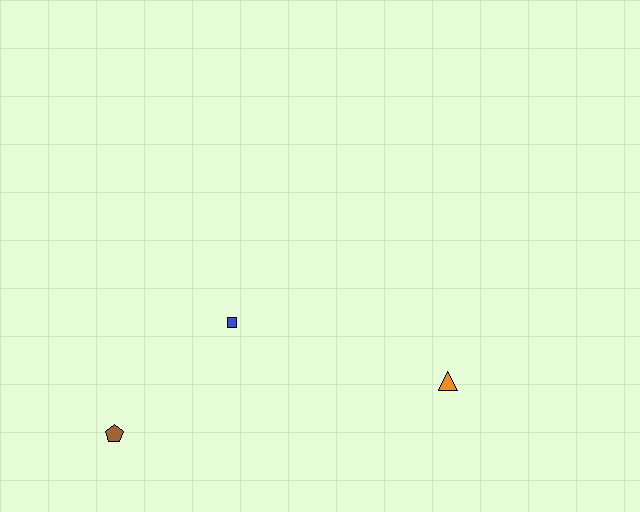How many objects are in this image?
There are 3 objects.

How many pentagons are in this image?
There is 1 pentagon.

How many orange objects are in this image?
There is 1 orange object.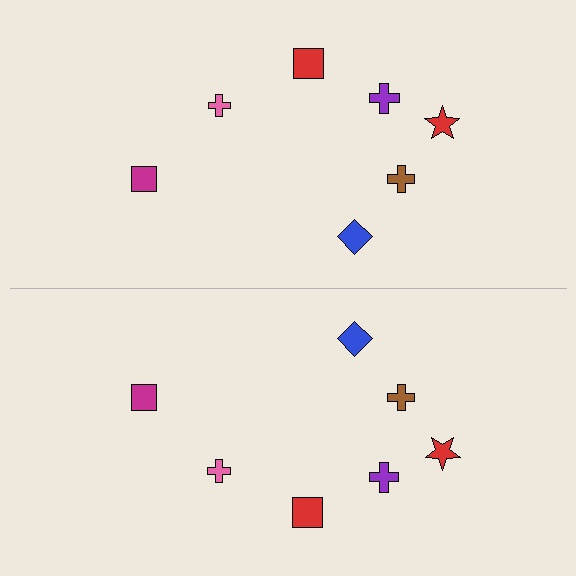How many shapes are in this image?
There are 14 shapes in this image.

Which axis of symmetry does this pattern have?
The pattern has a horizontal axis of symmetry running through the center of the image.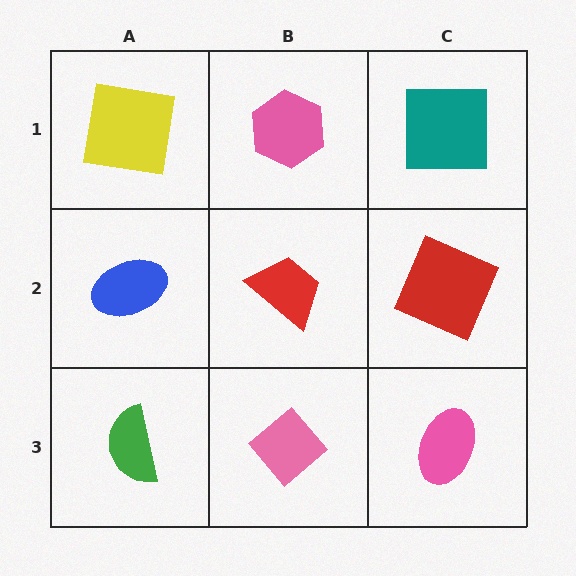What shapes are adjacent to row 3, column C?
A red square (row 2, column C), a pink diamond (row 3, column B).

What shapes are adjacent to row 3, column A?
A blue ellipse (row 2, column A), a pink diamond (row 3, column B).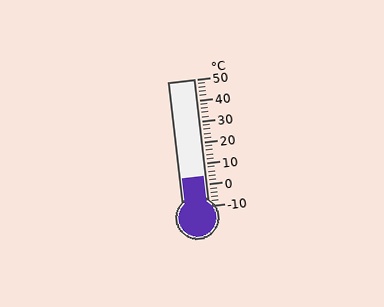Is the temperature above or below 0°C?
The temperature is above 0°C.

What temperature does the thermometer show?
The thermometer shows approximately 4°C.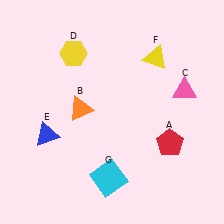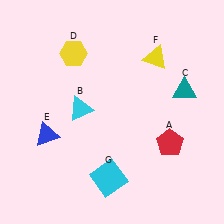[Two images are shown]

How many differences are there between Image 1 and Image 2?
There are 2 differences between the two images.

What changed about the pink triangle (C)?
In Image 1, C is pink. In Image 2, it changed to teal.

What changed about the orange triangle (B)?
In Image 1, B is orange. In Image 2, it changed to cyan.